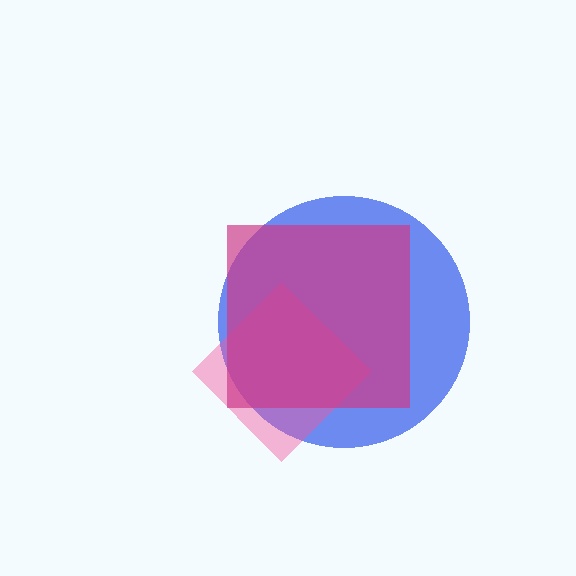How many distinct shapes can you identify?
There are 3 distinct shapes: a blue circle, a pink diamond, a magenta square.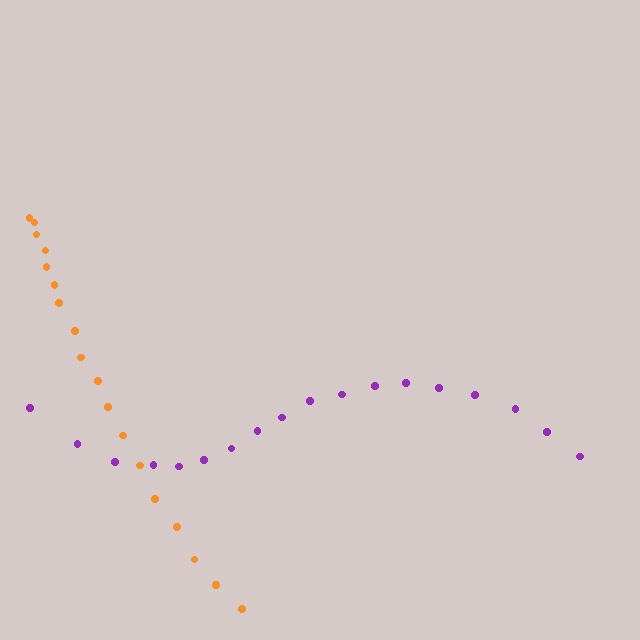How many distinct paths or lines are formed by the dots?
There are 2 distinct paths.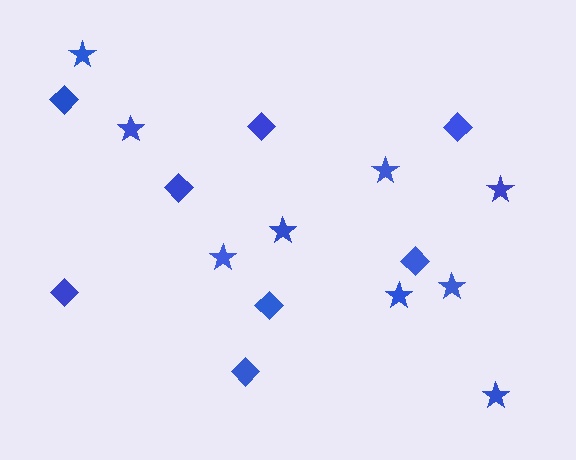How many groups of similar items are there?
There are 2 groups: one group of diamonds (8) and one group of stars (9).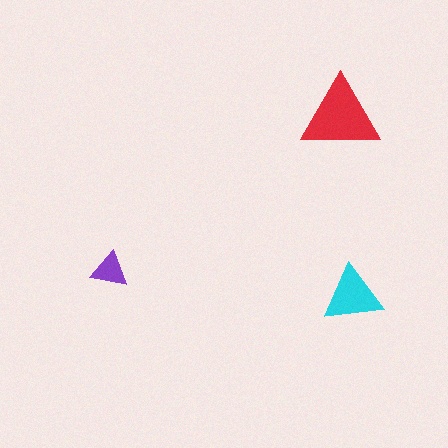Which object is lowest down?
The cyan triangle is bottommost.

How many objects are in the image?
There are 3 objects in the image.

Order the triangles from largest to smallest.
the red one, the cyan one, the purple one.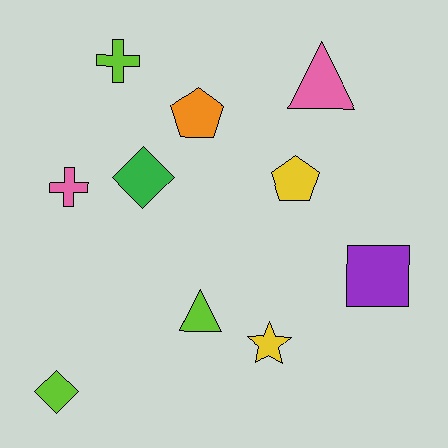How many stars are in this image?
There is 1 star.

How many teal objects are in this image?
There are no teal objects.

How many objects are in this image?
There are 10 objects.